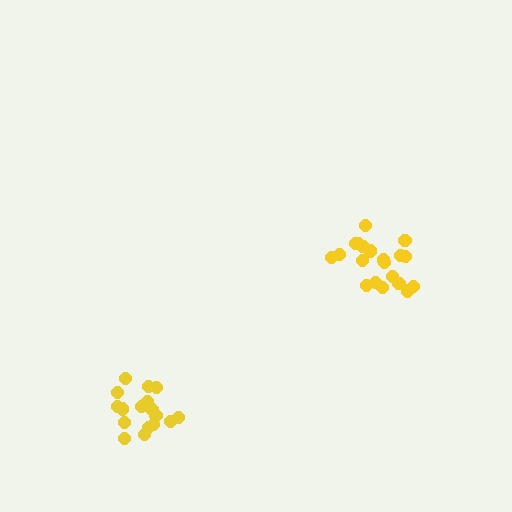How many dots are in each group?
Group 1: 20 dots, Group 2: 18 dots (38 total).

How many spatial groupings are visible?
There are 2 spatial groupings.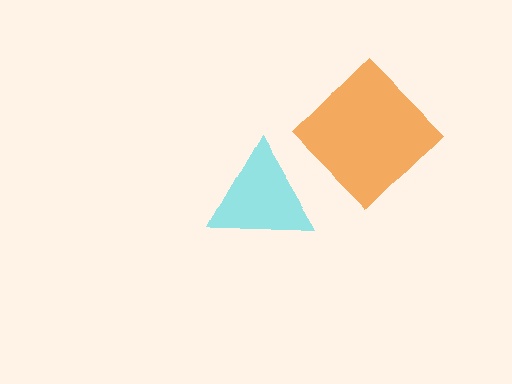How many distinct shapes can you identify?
There are 2 distinct shapes: an orange diamond, a cyan triangle.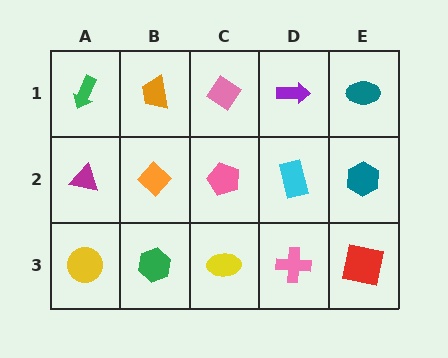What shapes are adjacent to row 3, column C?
A pink pentagon (row 2, column C), a green hexagon (row 3, column B), a pink cross (row 3, column D).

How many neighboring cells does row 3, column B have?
3.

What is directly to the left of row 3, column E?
A pink cross.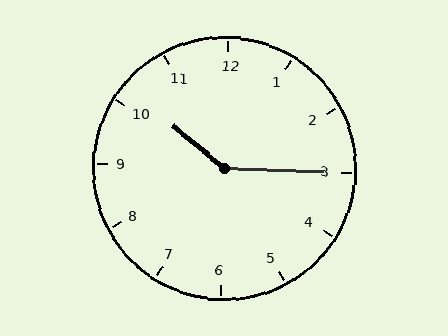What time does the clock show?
10:15.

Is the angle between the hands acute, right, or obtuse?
It is obtuse.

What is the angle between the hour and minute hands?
Approximately 142 degrees.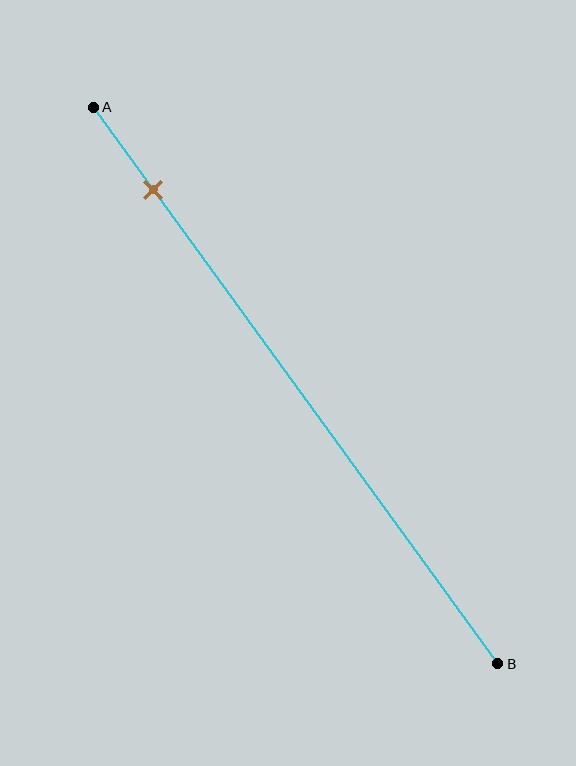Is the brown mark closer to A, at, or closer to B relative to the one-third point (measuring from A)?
The brown mark is closer to point A than the one-third point of segment AB.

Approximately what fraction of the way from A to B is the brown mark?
The brown mark is approximately 15% of the way from A to B.